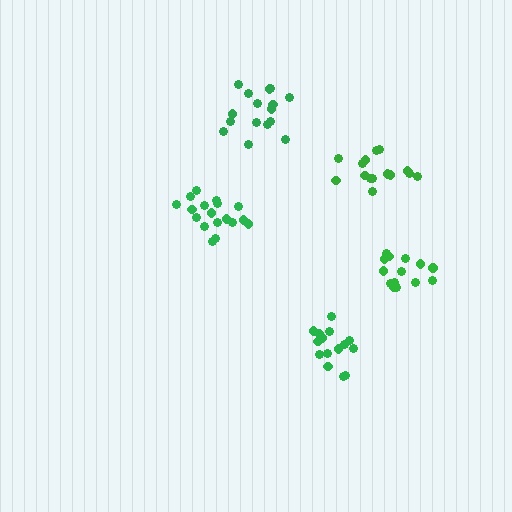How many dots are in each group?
Group 1: 18 dots, Group 2: 15 dots, Group 3: 16 dots, Group 4: 15 dots, Group 5: 14 dots (78 total).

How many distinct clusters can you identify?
There are 5 distinct clusters.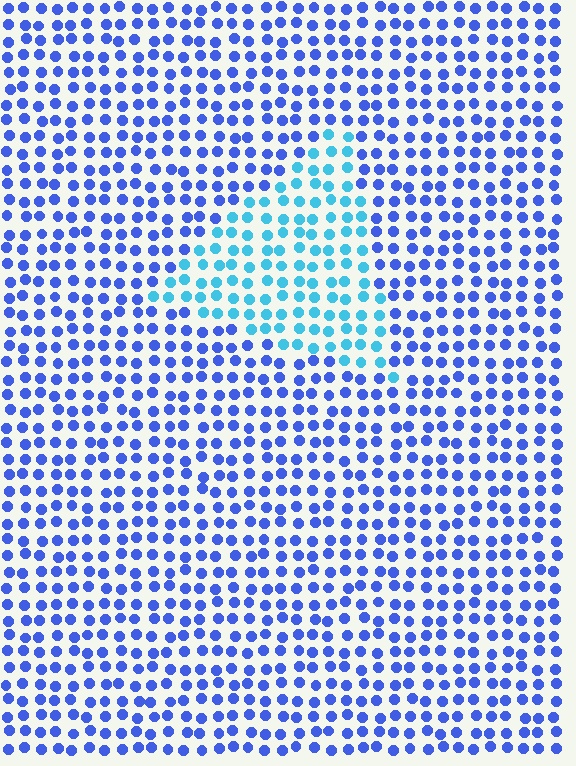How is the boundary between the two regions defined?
The boundary is defined purely by a slight shift in hue (about 38 degrees). Spacing, size, and orientation are identical on both sides.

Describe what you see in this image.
The image is filled with small blue elements in a uniform arrangement. A triangle-shaped region is visible where the elements are tinted to a slightly different hue, forming a subtle color boundary.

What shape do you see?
I see a triangle.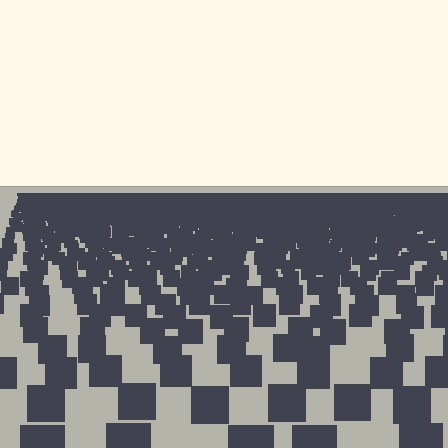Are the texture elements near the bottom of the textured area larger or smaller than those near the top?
Larger. Near the bottom, elements are closer to the viewer and appear at a bigger on-screen size.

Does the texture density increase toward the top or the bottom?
Density increases toward the top.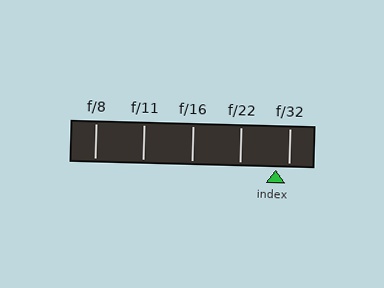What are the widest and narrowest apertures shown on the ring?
The widest aperture shown is f/8 and the narrowest is f/32.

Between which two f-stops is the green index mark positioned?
The index mark is between f/22 and f/32.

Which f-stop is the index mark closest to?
The index mark is closest to f/32.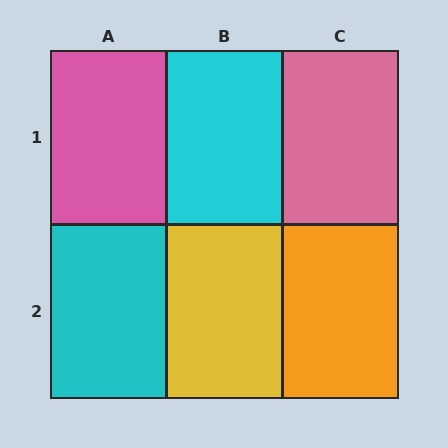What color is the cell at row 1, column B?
Cyan.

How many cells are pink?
2 cells are pink.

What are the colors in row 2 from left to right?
Cyan, yellow, orange.